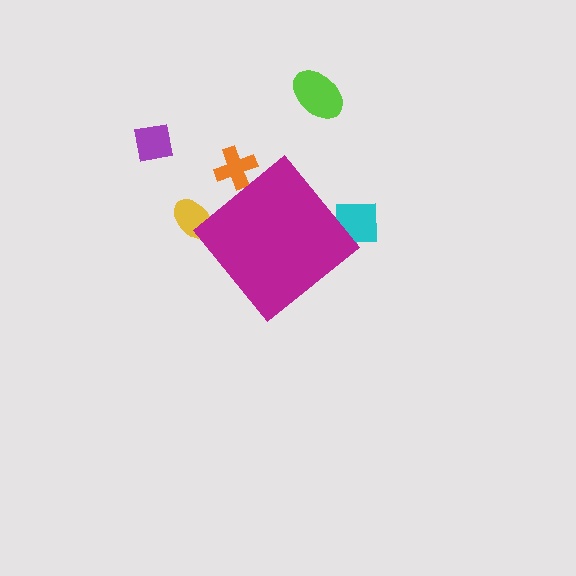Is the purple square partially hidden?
No, the purple square is fully visible.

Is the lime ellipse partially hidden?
No, the lime ellipse is fully visible.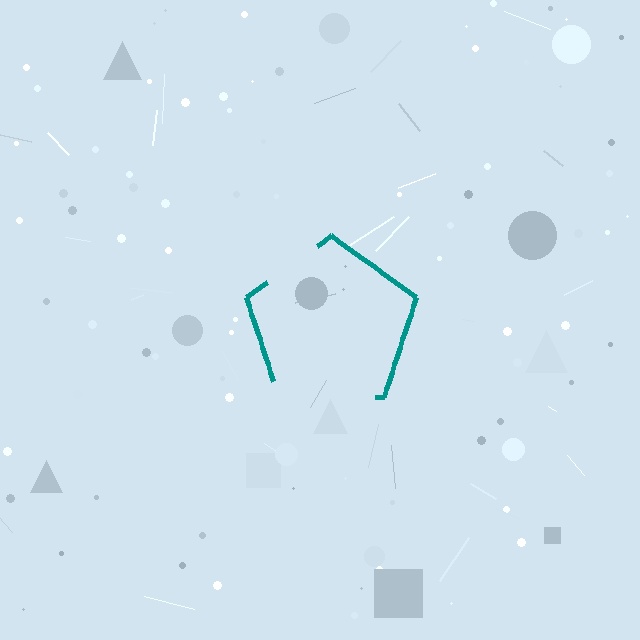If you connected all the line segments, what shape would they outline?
They would outline a pentagon.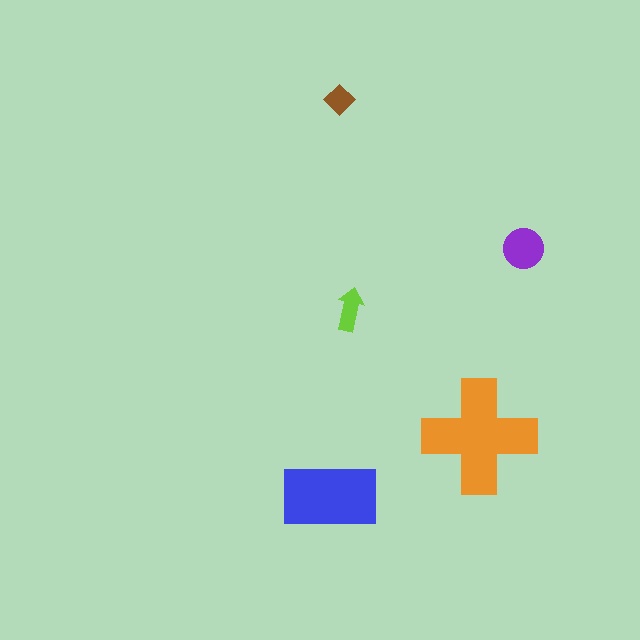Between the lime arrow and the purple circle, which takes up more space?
The purple circle.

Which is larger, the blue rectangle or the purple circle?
The blue rectangle.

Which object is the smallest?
The brown diamond.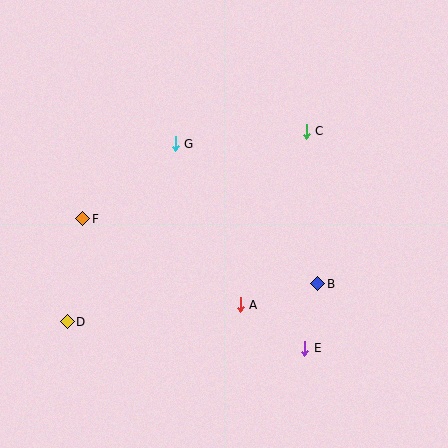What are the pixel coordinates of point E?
Point E is at (305, 348).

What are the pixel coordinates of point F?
Point F is at (83, 219).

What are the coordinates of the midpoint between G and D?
The midpoint between G and D is at (121, 233).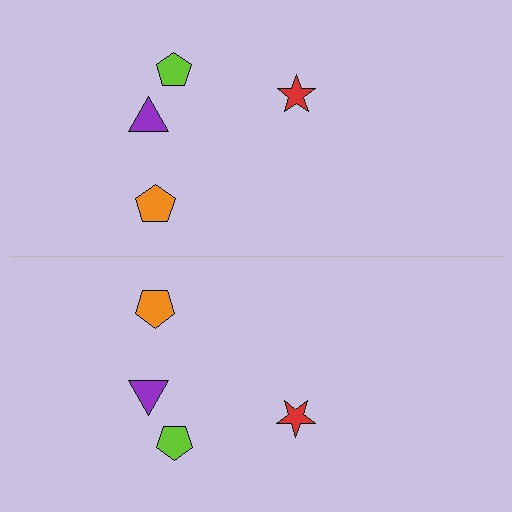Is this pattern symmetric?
Yes, this pattern has bilateral (reflection) symmetry.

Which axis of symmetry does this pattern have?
The pattern has a horizontal axis of symmetry running through the center of the image.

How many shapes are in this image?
There are 8 shapes in this image.